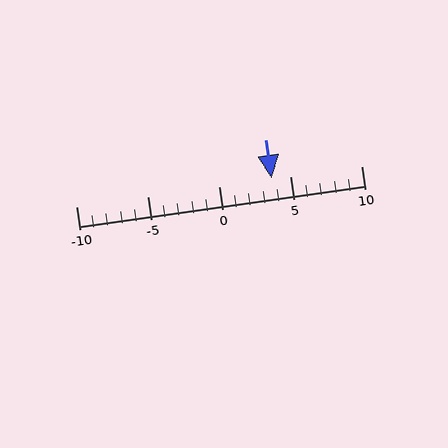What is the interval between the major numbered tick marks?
The major tick marks are spaced 5 units apart.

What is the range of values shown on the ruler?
The ruler shows values from -10 to 10.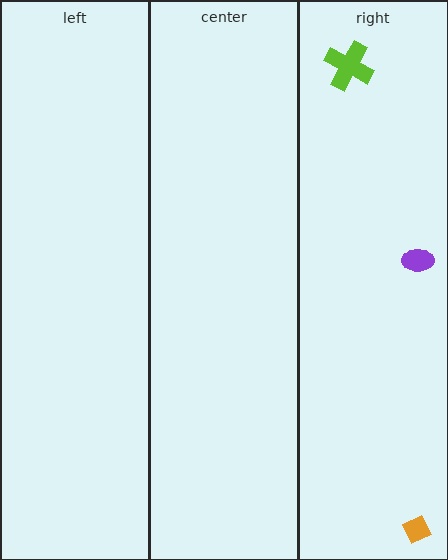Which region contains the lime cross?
The right region.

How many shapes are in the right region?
3.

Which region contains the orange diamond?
The right region.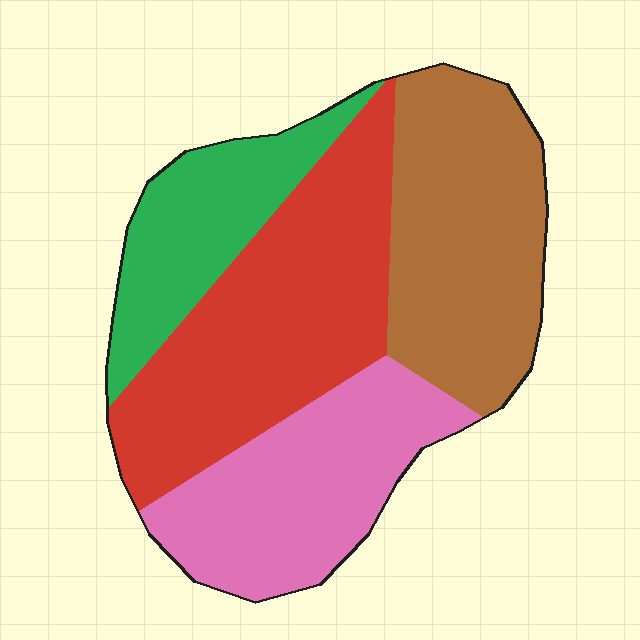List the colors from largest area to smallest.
From largest to smallest: red, brown, pink, green.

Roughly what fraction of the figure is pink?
Pink takes up about one quarter (1/4) of the figure.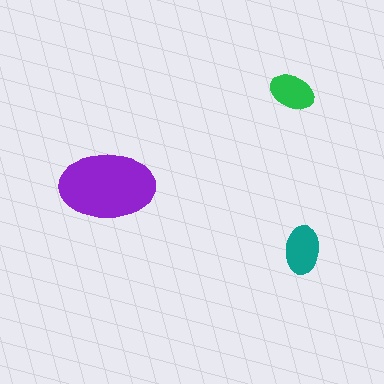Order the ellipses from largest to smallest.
the purple one, the teal one, the green one.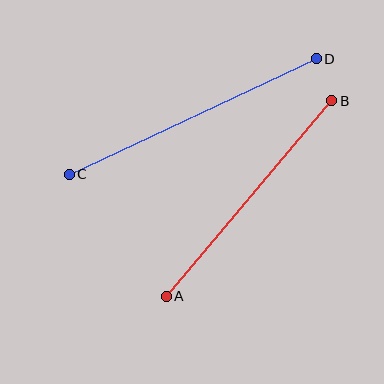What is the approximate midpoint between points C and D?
The midpoint is at approximately (193, 117) pixels.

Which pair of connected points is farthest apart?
Points C and D are farthest apart.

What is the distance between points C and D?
The distance is approximately 272 pixels.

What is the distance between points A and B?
The distance is approximately 256 pixels.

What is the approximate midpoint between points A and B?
The midpoint is at approximately (249, 199) pixels.